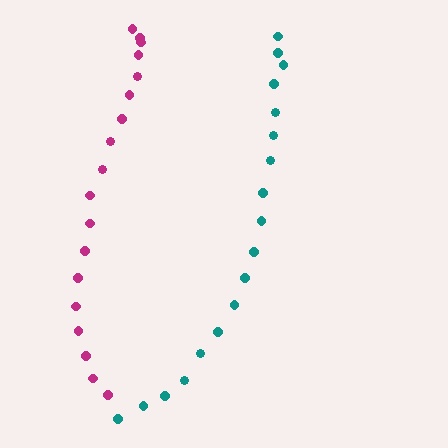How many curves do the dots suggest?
There are 2 distinct paths.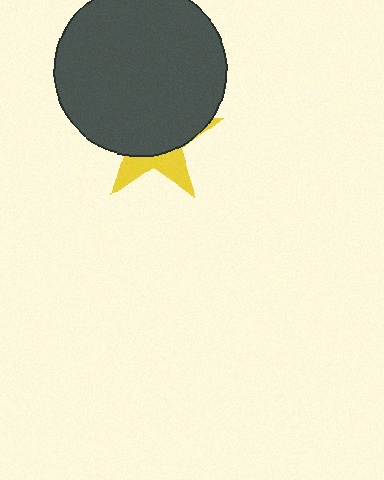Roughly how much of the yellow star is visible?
A small part of it is visible (roughly 32%).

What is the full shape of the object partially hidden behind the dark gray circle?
The partially hidden object is a yellow star.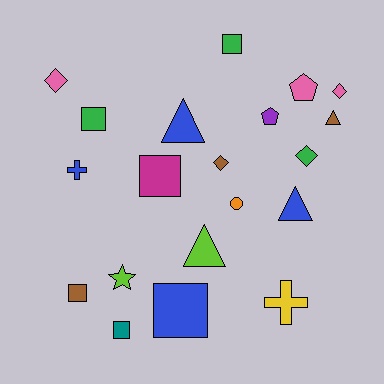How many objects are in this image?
There are 20 objects.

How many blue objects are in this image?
There are 4 blue objects.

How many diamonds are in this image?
There are 4 diamonds.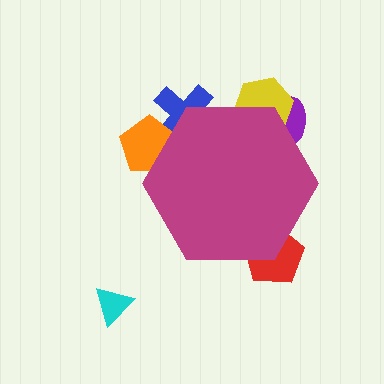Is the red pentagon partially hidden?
Yes, the red pentagon is partially hidden behind the magenta hexagon.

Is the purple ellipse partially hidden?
Yes, the purple ellipse is partially hidden behind the magenta hexagon.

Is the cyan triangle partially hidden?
No, the cyan triangle is fully visible.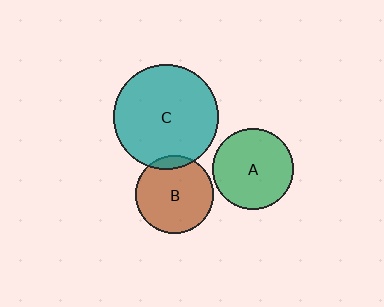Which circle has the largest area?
Circle C (teal).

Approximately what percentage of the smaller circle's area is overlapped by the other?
Approximately 10%.